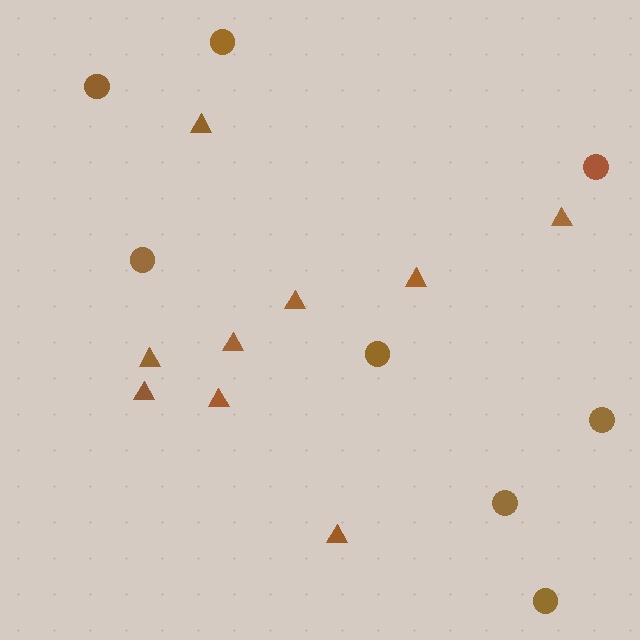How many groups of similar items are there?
There are 2 groups: one group of triangles (9) and one group of circles (8).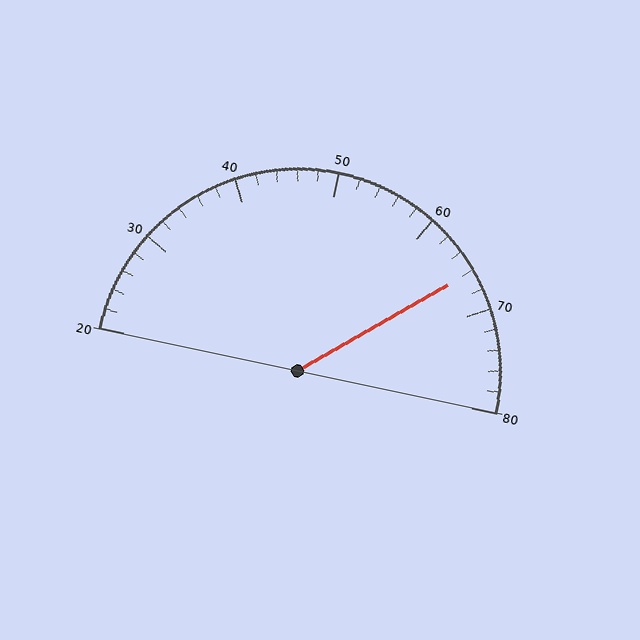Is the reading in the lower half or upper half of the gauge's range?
The reading is in the upper half of the range (20 to 80).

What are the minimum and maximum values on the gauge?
The gauge ranges from 20 to 80.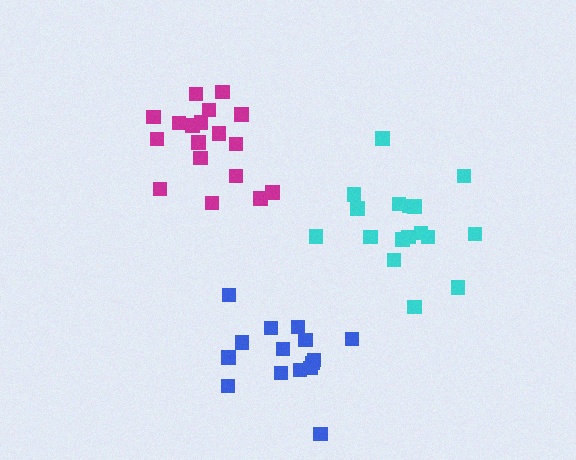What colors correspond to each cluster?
The clusters are colored: magenta, cyan, blue.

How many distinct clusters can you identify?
There are 3 distinct clusters.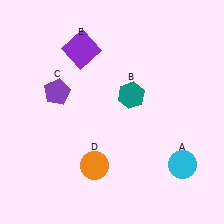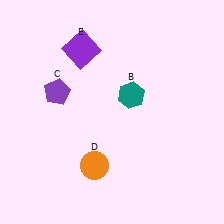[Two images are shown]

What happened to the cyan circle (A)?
The cyan circle (A) was removed in Image 2. It was in the bottom-right area of Image 1.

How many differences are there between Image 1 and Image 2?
There is 1 difference between the two images.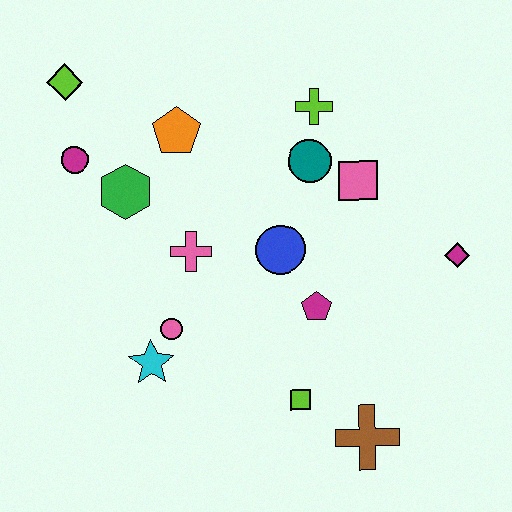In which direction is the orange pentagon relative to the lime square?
The orange pentagon is above the lime square.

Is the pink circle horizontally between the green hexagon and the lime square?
Yes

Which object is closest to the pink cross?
The pink circle is closest to the pink cross.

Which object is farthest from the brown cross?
The lime diamond is farthest from the brown cross.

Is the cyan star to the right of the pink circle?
No